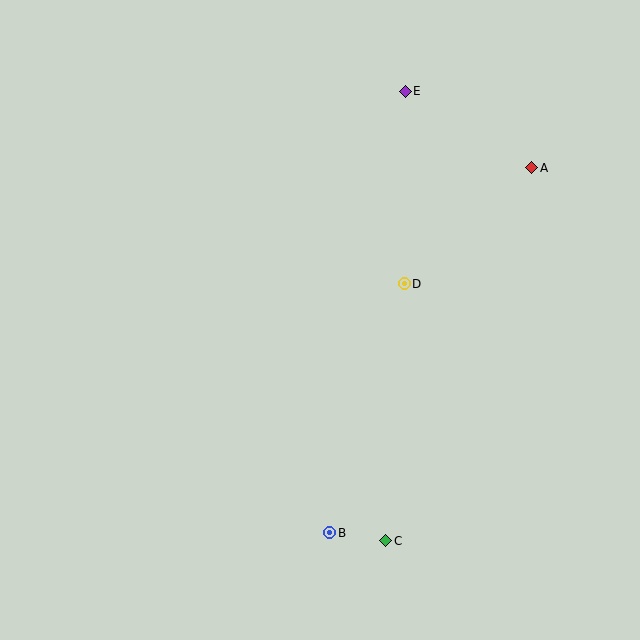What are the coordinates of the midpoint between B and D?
The midpoint between B and D is at (367, 408).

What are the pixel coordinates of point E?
Point E is at (405, 91).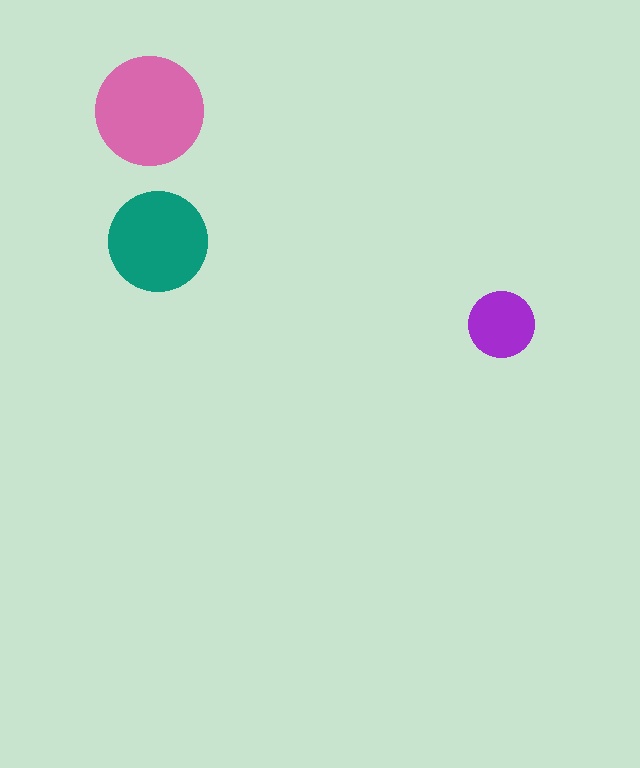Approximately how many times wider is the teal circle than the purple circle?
About 1.5 times wider.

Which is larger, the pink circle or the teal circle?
The pink one.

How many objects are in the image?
There are 3 objects in the image.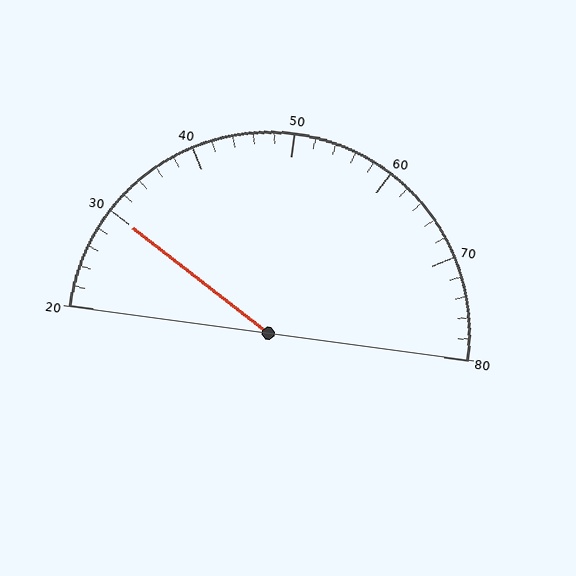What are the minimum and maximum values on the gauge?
The gauge ranges from 20 to 80.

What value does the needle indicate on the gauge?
The needle indicates approximately 30.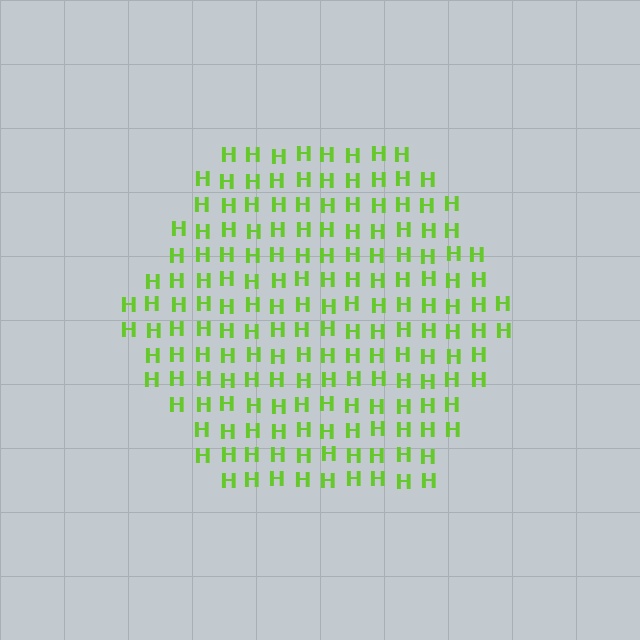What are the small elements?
The small elements are letter H's.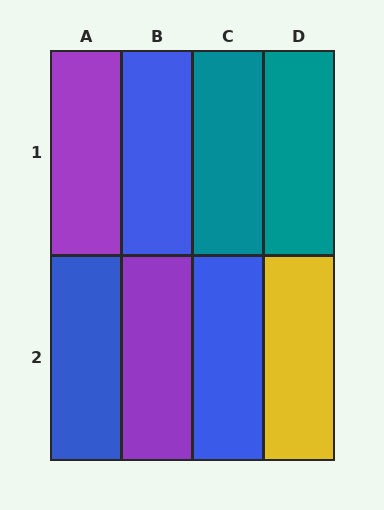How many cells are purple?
2 cells are purple.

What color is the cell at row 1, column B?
Blue.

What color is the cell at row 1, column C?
Teal.